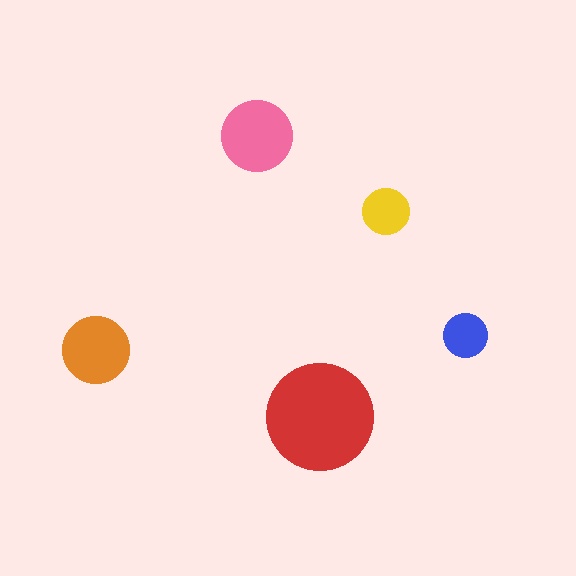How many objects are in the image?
There are 5 objects in the image.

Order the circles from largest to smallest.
the red one, the pink one, the orange one, the yellow one, the blue one.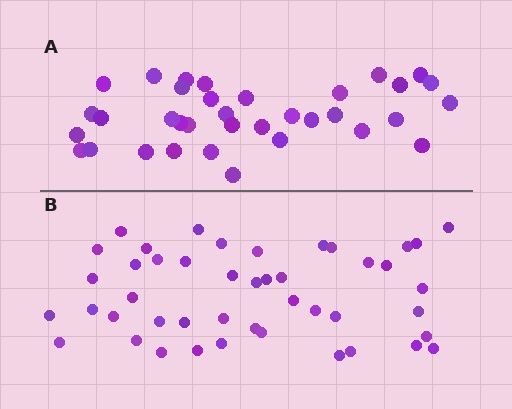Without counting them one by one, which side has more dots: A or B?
Region B (the bottom region) has more dots.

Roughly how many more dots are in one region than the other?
Region B has roughly 10 or so more dots than region A.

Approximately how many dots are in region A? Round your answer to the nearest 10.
About 40 dots. (The exact count is 35, which rounds to 40.)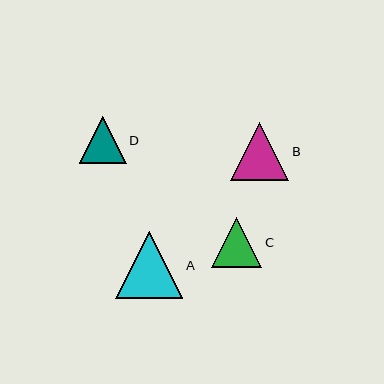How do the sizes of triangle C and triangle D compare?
Triangle C and triangle D are approximately the same size.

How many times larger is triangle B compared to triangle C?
Triangle B is approximately 1.2 times the size of triangle C.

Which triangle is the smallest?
Triangle D is the smallest with a size of approximately 47 pixels.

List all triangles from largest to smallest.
From largest to smallest: A, B, C, D.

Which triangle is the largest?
Triangle A is the largest with a size of approximately 67 pixels.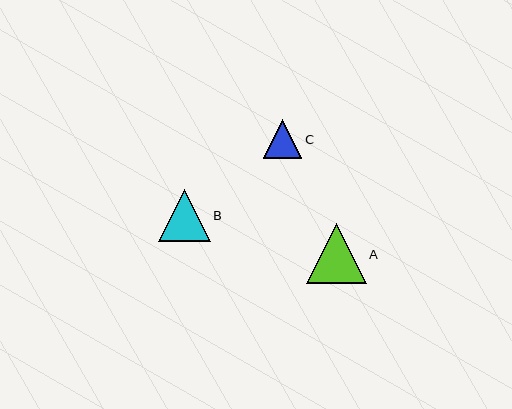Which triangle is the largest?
Triangle A is the largest with a size of approximately 60 pixels.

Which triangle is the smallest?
Triangle C is the smallest with a size of approximately 38 pixels.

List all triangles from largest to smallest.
From largest to smallest: A, B, C.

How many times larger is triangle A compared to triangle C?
Triangle A is approximately 1.6 times the size of triangle C.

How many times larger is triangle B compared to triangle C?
Triangle B is approximately 1.4 times the size of triangle C.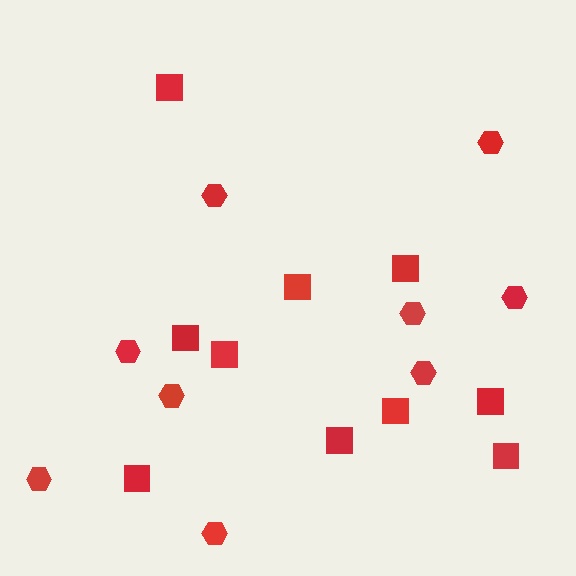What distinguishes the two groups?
There are 2 groups: one group of hexagons (9) and one group of squares (10).